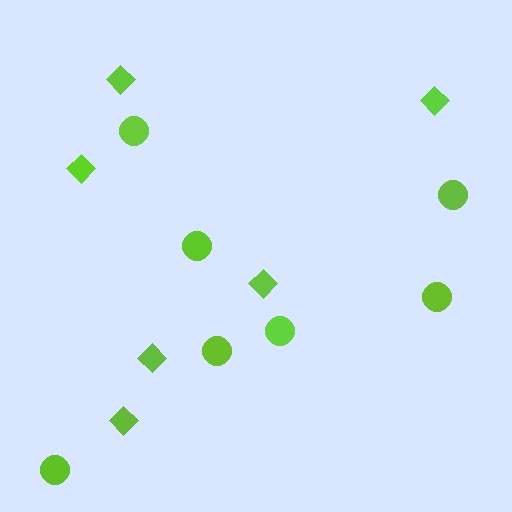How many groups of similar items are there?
There are 2 groups: one group of diamonds (6) and one group of circles (7).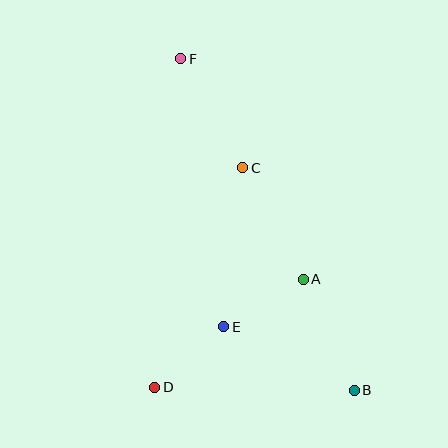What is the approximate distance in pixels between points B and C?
The distance between B and C is approximately 249 pixels.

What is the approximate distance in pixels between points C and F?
The distance between C and F is approximately 125 pixels.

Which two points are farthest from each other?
Points B and F are farthest from each other.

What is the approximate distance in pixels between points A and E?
The distance between A and E is approximately 93 pixels.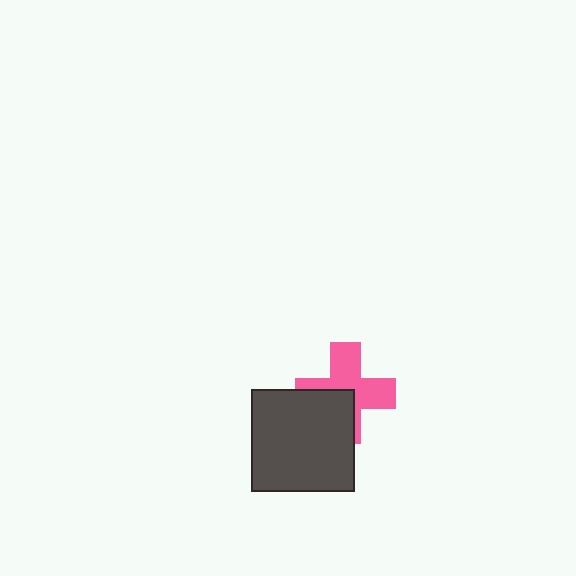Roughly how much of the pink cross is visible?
About half of it is visible (roughly 62%).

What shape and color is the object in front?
The object in front is a dark gray square.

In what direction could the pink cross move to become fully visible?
The pink cross could move toward the upper-right. That would shift it out from behind the dark gray square entirely.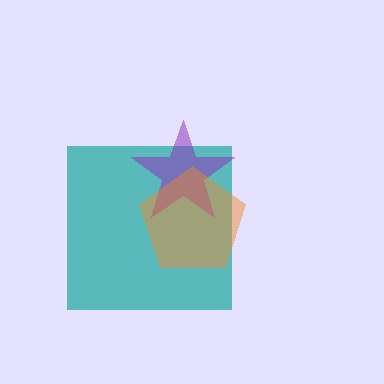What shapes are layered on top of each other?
The layered shapes are: a teal square, a purple star, an orange pentagon.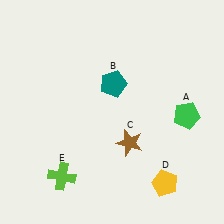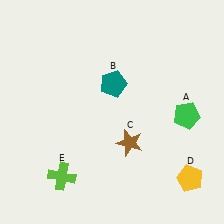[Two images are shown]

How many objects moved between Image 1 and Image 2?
1 object moved between the two images.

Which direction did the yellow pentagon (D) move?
The yellow pentagon (D) moved right.